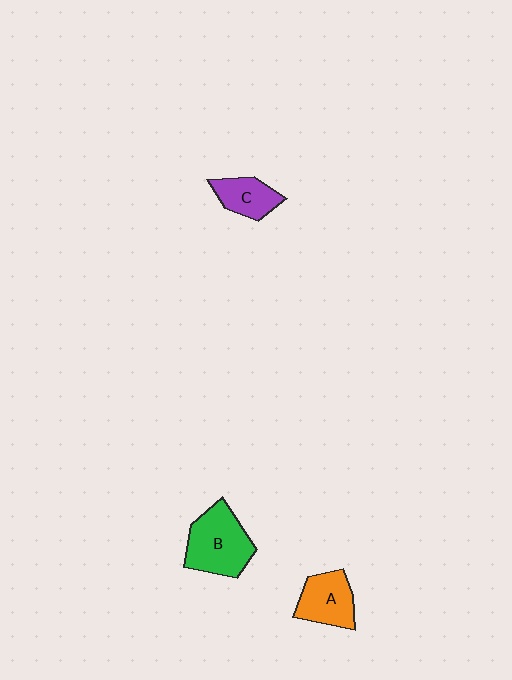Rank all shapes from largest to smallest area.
From largest to smallest: B (green), A (orange), C (purple).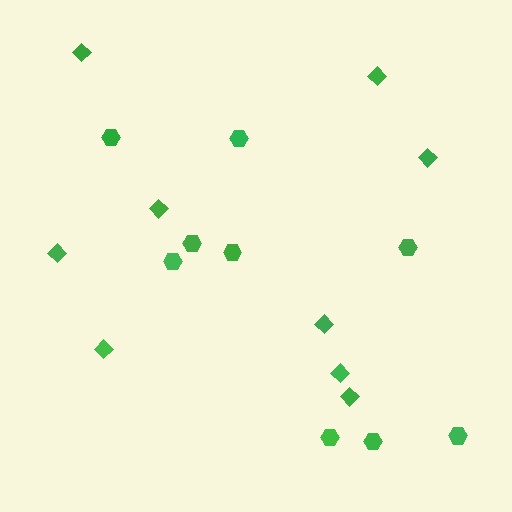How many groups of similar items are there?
There are 2 groups: one group of diamonds (9) and one group of hexagons (9).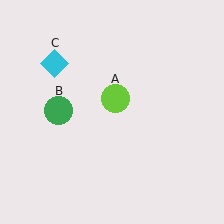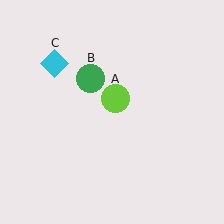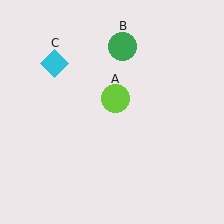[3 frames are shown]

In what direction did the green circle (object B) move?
The green circle (object B) moved up and to the right.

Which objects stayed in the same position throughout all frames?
Lime circle (object A) and cyan diamond (object C) remained stationary.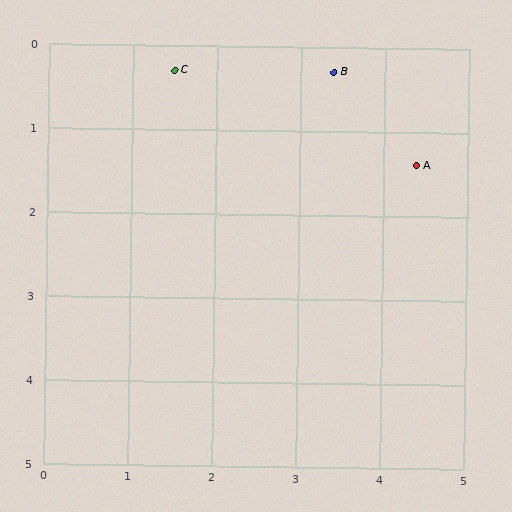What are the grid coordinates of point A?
Point A is at approximately (4.4, 1.4).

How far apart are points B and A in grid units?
Points B and A are about 1.5 grid units apart.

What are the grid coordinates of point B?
Point B is at approximately (3.4, 0.3).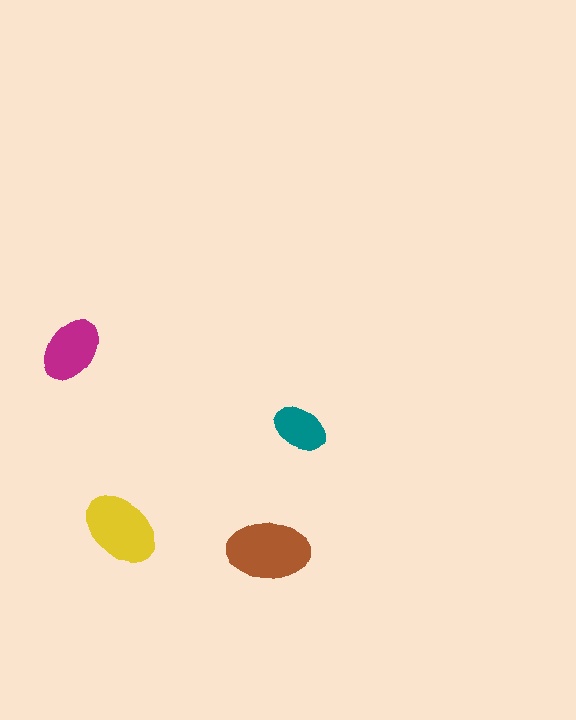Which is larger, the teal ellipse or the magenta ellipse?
The magenta one.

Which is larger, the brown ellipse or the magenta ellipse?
The brown one.